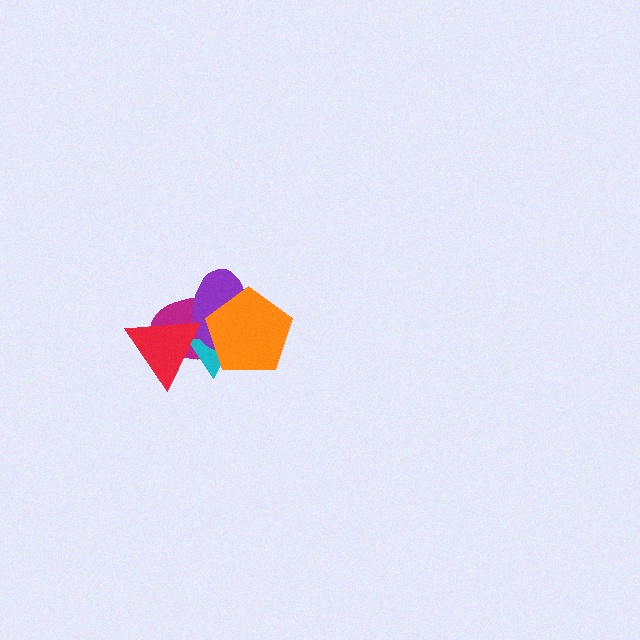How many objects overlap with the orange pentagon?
3 objects overlap with the orange pentagon.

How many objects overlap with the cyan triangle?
4 objects overlap with the cyan triangle.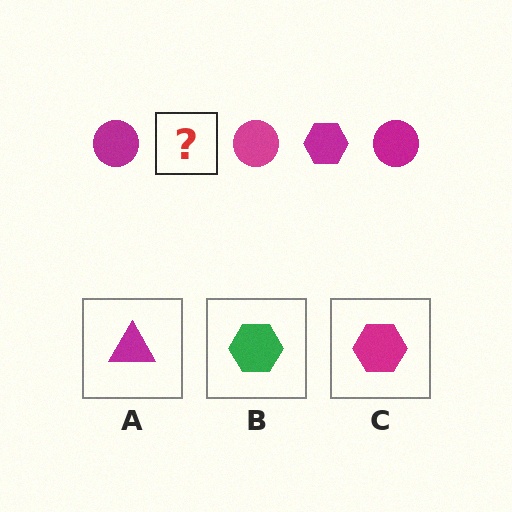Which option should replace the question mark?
Option C.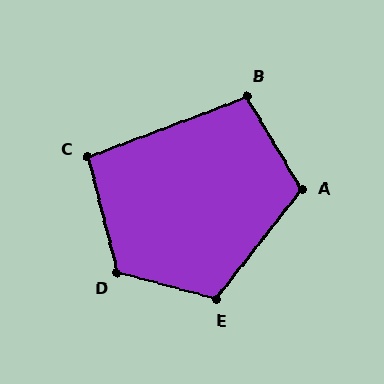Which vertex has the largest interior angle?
D, at approximately 119 degrees.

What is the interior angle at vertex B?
Approximately 100 degrees (obtuse).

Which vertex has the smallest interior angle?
C, at approximately 96 degrees.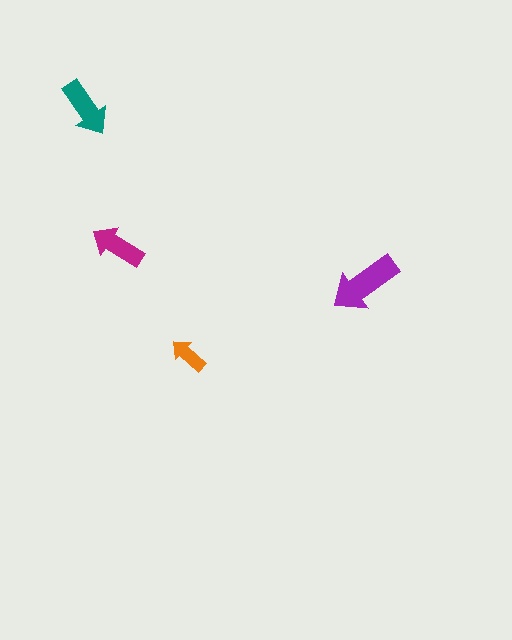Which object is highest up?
The teal arrow is topmost.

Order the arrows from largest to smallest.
the purple one, the teal one, the magenta one, the orange one.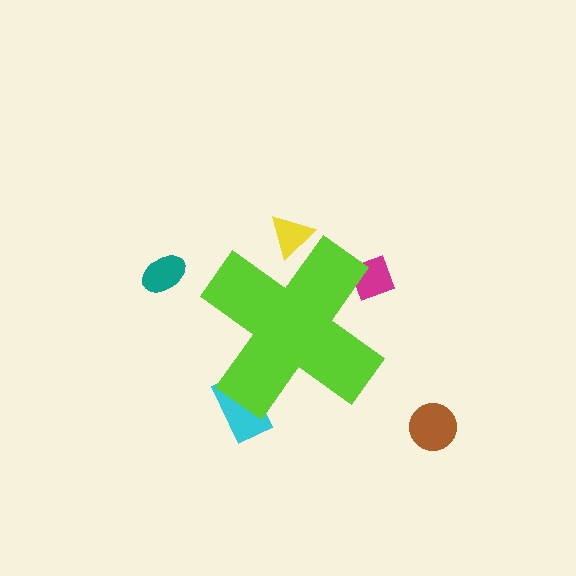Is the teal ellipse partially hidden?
No, the teal ellipse is fully visible.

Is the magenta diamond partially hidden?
Yes, the magenta diamond is partially hidden behind the lime cross.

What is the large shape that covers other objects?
A lime cross.